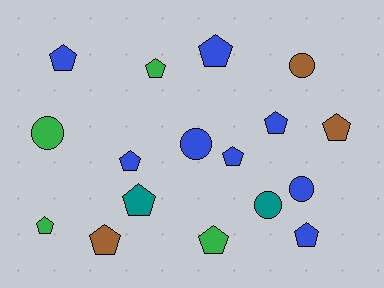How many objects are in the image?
There are 17 objects.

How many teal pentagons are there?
There is 1 teal pentagon.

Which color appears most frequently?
Blue, with 8 objects.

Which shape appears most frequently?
Pentagon, with 12 objects.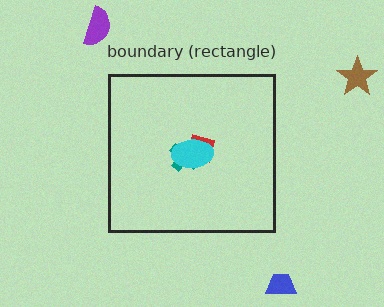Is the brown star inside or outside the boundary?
Outside.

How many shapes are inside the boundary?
3 inside, 3 outside.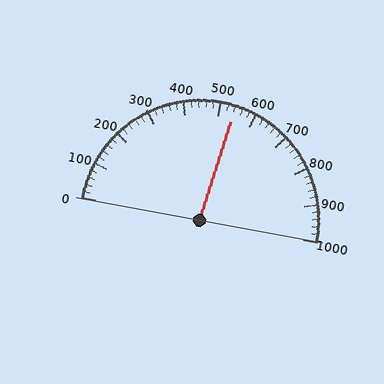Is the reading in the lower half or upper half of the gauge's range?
The reading is in the upper half of the range (0 to 1000).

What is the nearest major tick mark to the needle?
The nearest major tick mark is 500.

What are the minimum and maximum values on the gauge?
The gauge ranges from 0 to 1000.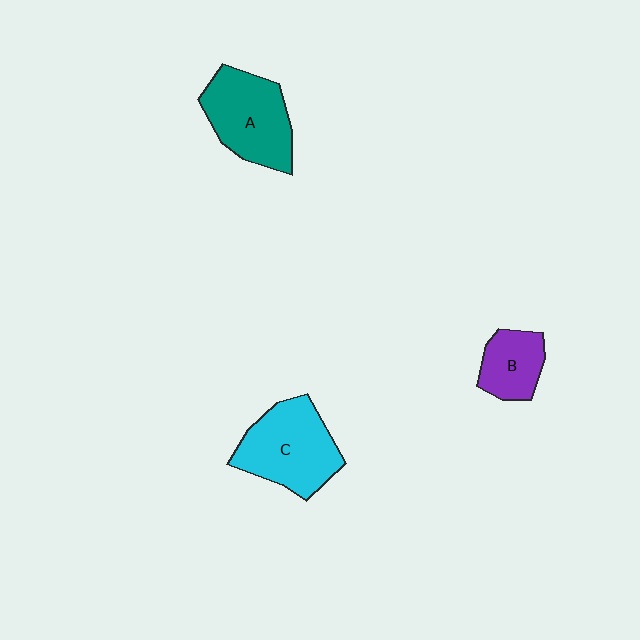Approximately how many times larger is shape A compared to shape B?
Approximately 1.7 times.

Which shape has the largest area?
Shape C (cyan).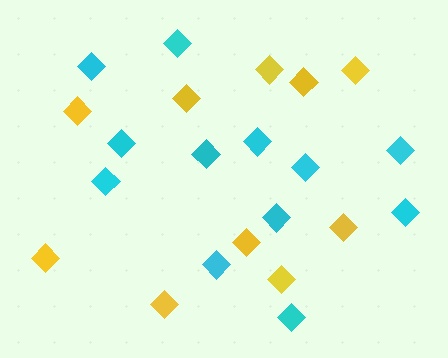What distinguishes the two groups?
There are 2 groups: one group of yellow diamonds (10) and one group of cyan diamonds (12).